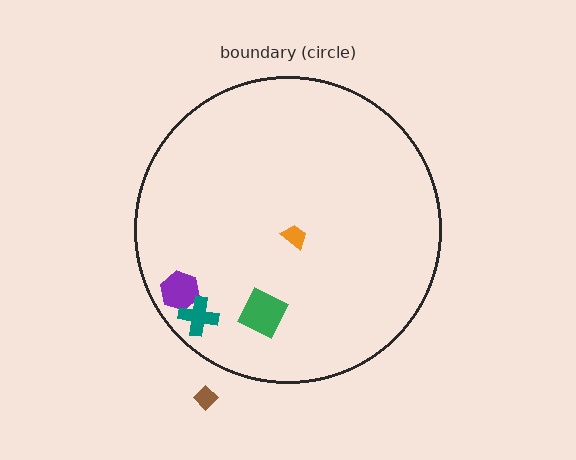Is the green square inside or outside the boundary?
Inside.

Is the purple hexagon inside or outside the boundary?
Inside.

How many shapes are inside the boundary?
4 inside, 1 outside.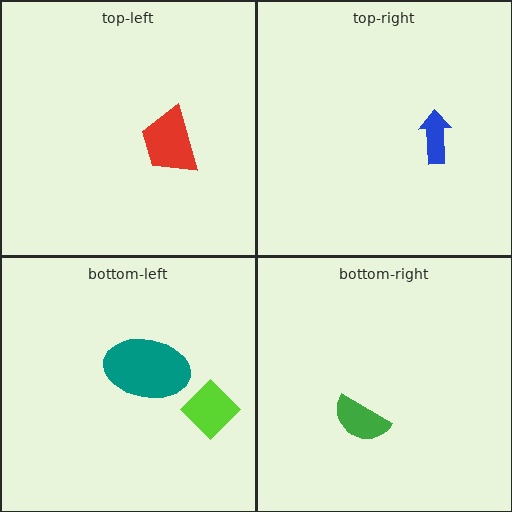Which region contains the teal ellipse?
The bottom-left region.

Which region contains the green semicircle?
The bottom-right region.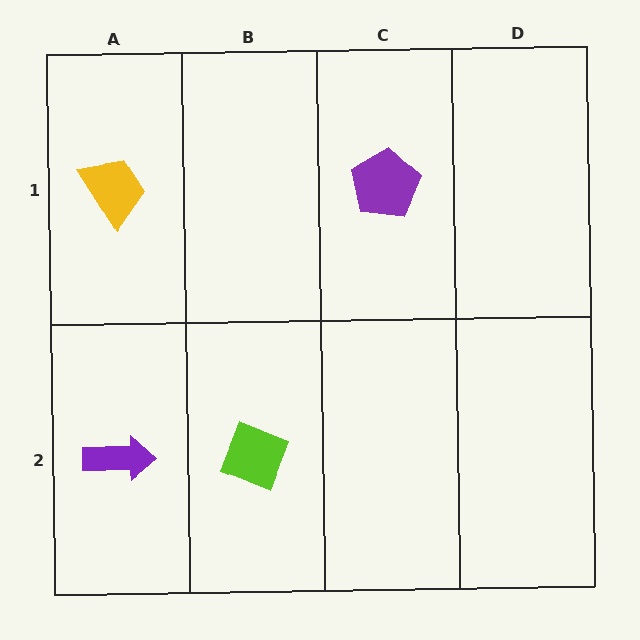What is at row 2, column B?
A lime diamond.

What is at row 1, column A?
A yellow trapezoid.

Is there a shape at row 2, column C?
No, that cell is empty.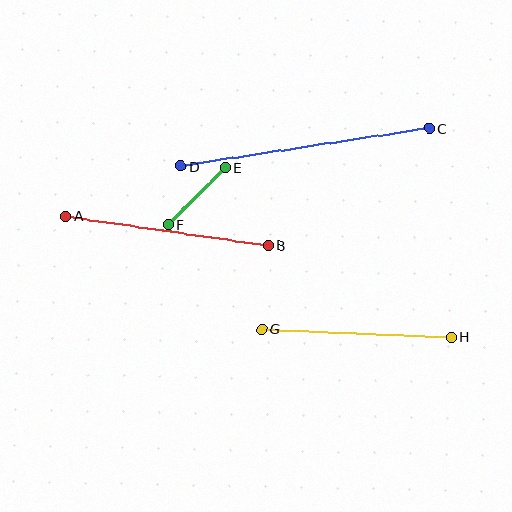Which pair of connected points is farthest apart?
Points C and D are farthest apart.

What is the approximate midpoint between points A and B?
The midpoint is at approximately (167, 231) pixels.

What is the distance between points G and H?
The distance is approximately 190 pixels.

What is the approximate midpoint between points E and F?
The midpoint is at approximately (197, 196) pixels.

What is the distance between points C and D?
The distance is approximately 252 pixels.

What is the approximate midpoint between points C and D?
The midpoint is at approximately (305, 147) pixels.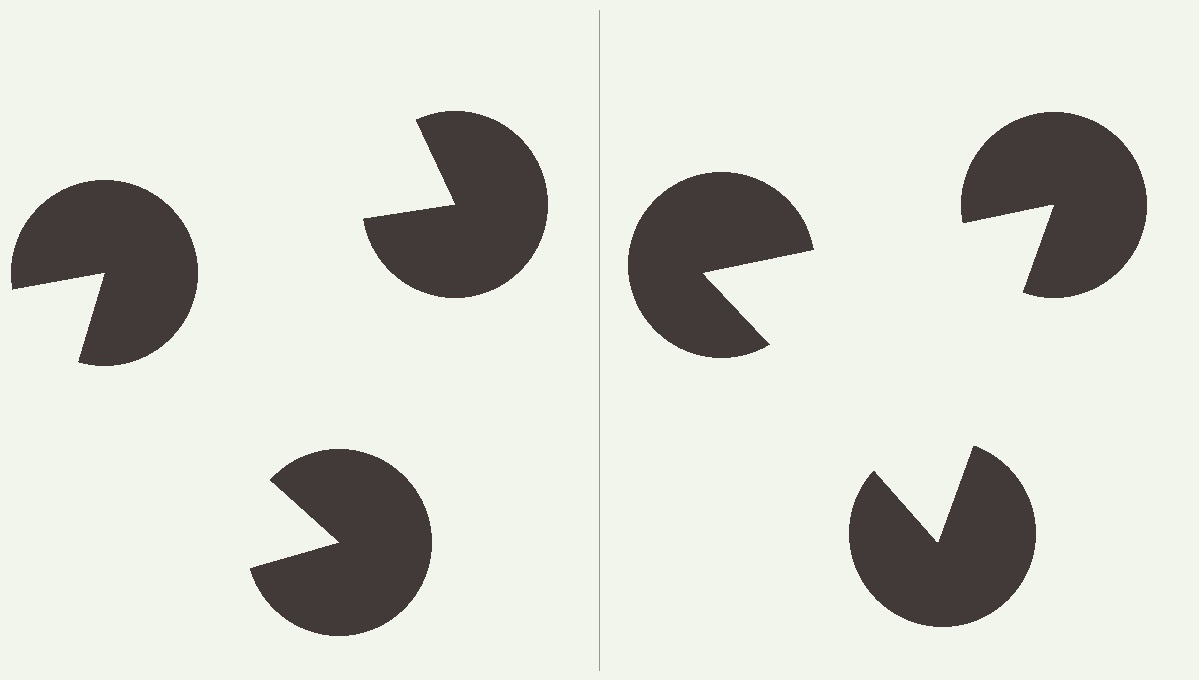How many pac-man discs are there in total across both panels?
6 — 3 on each side.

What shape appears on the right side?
An illusory triangle.